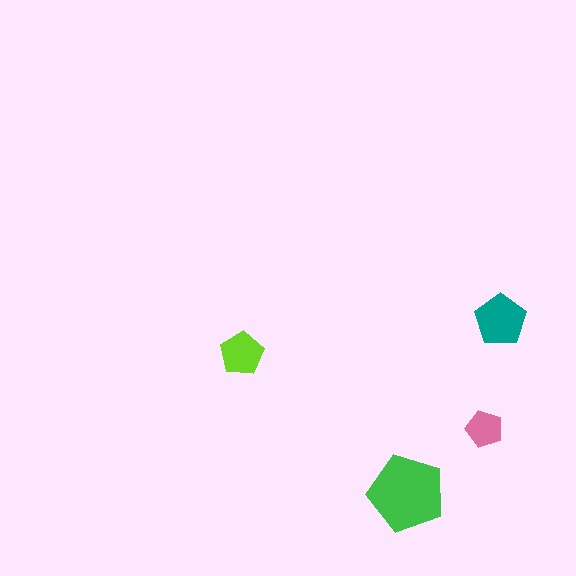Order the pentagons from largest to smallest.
the green one, the teal one, the lime one, the pink one.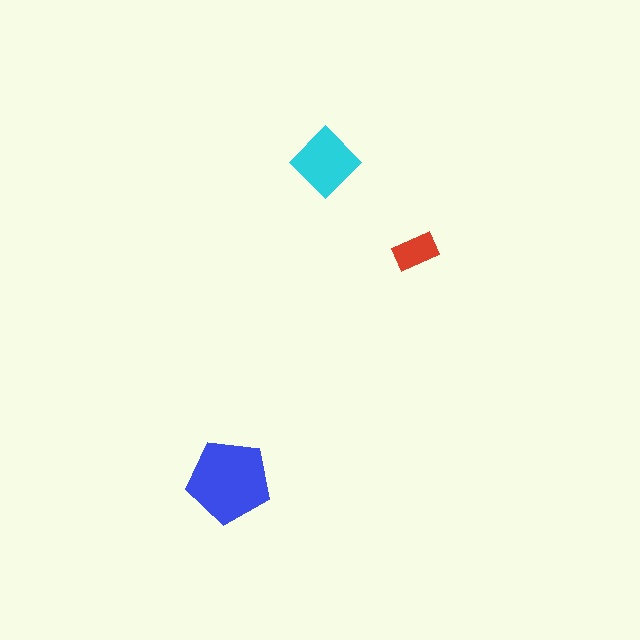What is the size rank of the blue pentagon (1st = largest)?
1st.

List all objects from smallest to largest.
The red rectangle, the cyan diamond, the blue pentagon.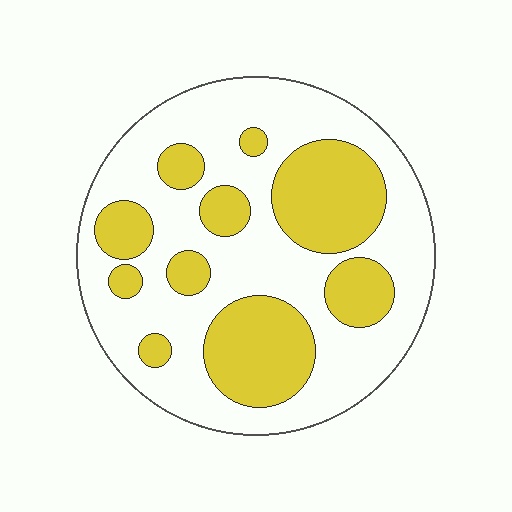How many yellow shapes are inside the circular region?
10.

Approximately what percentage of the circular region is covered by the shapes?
Approximately 35%.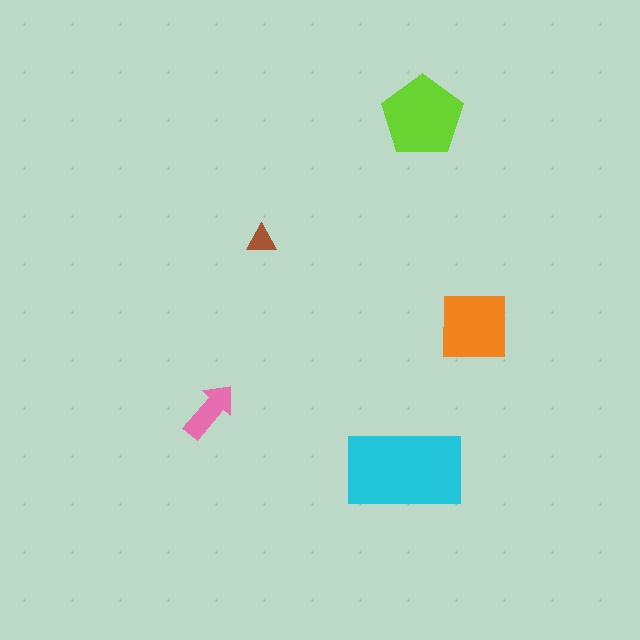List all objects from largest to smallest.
The cyan rectangle, the lime pentagon, the orange square, the pink arrow, the brown triangle.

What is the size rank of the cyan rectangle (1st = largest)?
1st.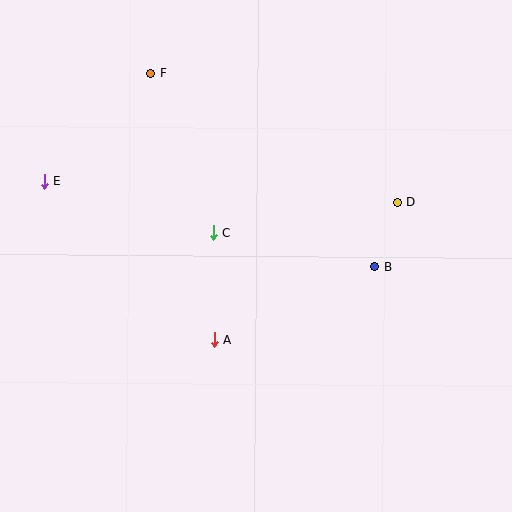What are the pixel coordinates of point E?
Point E is at (44, 181).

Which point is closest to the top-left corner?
Point F is closest to the top-left corner.